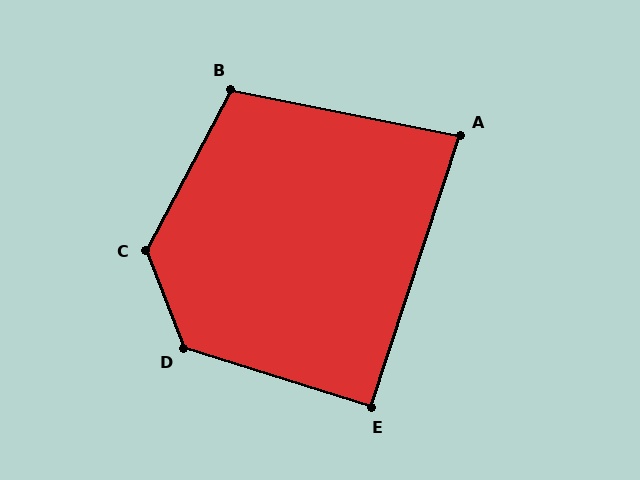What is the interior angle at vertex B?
Approximately 106 degrees (obtuse).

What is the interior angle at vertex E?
Approximately 91 degrees (approximately right).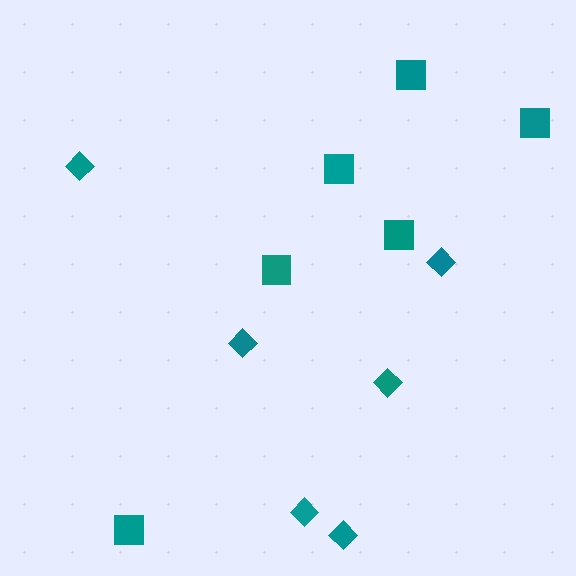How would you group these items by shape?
There are 2 groups: one group of squares (6) and one group of diamonds (6).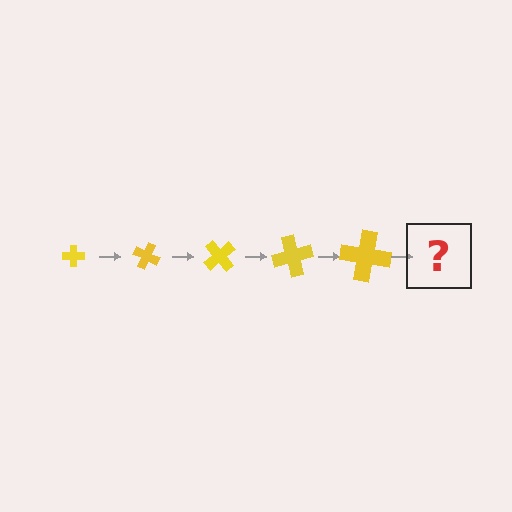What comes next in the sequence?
The next element should be a cross, larger than the previous one and rotated 125 degrees from the start.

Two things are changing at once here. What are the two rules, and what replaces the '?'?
The two rules are that the cross grows larger each step and it rotates 25 degrees each step. The '?' should be a cross, larger than the previous one and rotated 125 degrees from the start.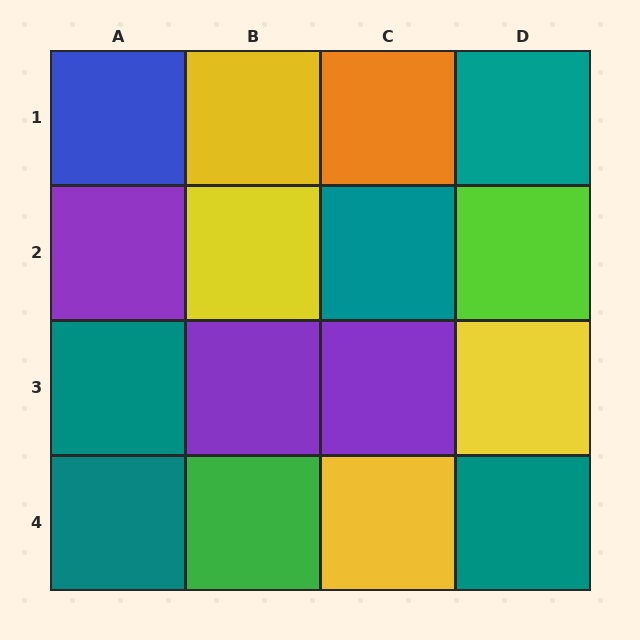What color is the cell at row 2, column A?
Purple.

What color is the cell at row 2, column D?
Lime.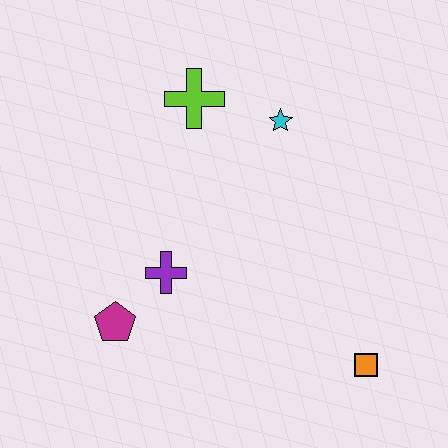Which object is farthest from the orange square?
The lime cross is farthest from the orange square.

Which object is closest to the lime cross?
The cyan star is closest to the lime cross.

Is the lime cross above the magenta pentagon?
Yes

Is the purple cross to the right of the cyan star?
No